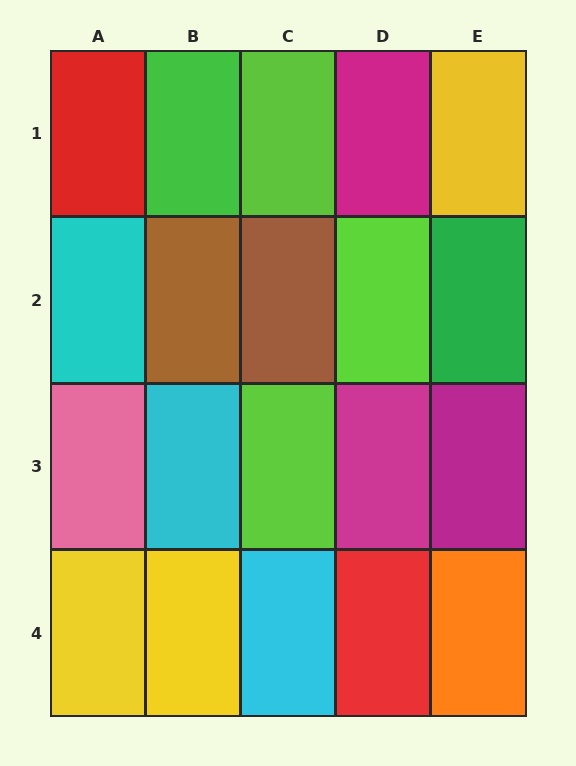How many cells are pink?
1 cell is pink.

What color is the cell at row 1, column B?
Green.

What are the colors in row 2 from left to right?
Cyan, brown, brown, lime, green.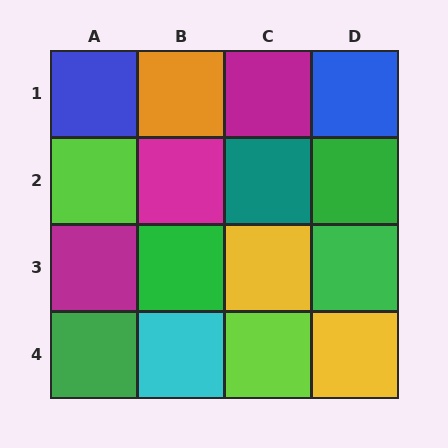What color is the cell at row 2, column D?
Green.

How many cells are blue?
2 cells are blue.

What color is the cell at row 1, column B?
Orange.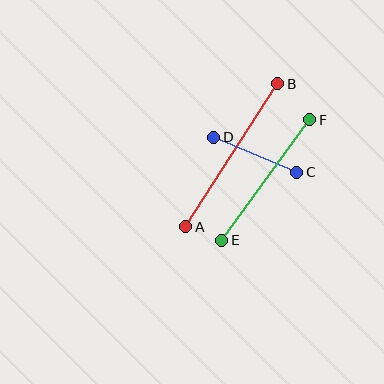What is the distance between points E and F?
The distance is approximately 149 pixels.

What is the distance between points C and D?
The distance is approximately 90 pixels.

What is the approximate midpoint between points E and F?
The midpoint is at approximately (266, 180) pixels.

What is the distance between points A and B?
The distance is approximately 170 pixels.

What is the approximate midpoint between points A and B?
The midpoint is at approximately (232, 155) pixels.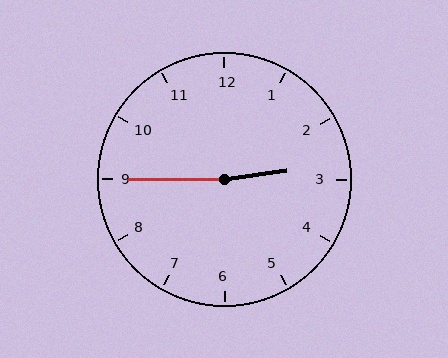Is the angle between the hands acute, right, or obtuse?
It is obtuse.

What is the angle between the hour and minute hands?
Approximately 172 degrees.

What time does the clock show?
2:45.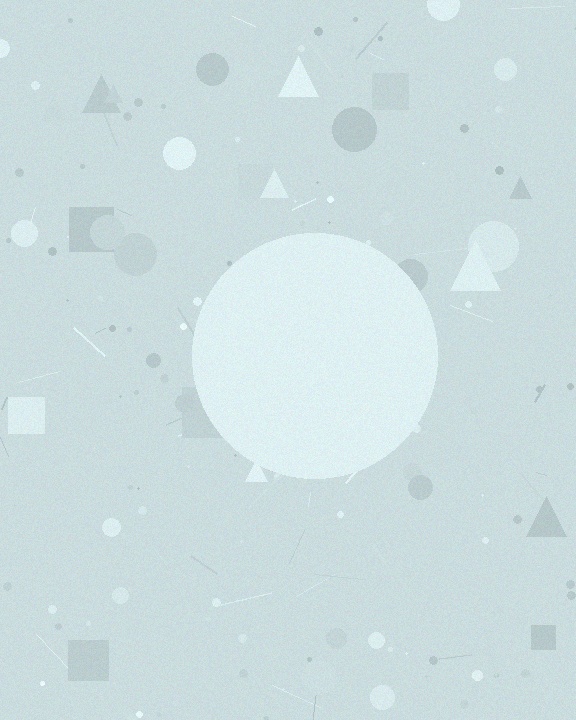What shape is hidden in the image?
A circle is hidden in the image.